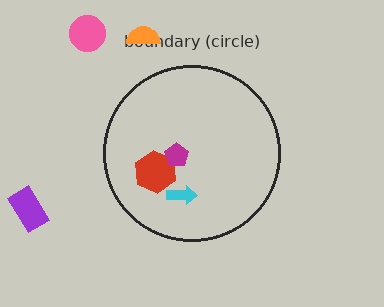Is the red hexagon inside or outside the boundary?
Inside.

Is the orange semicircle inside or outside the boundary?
Outside.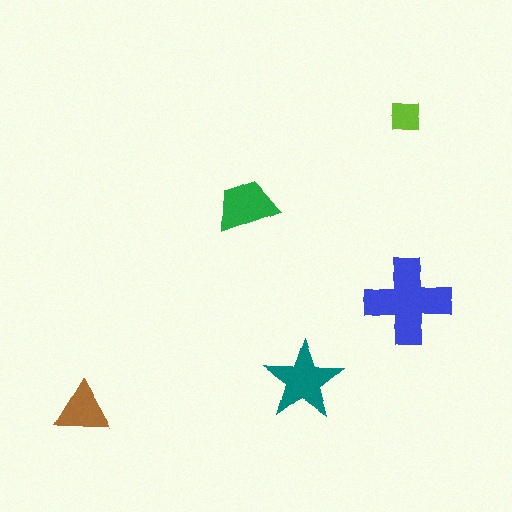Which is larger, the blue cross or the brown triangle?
The blue cross.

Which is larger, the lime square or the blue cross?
The blue cross.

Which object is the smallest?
The lime square.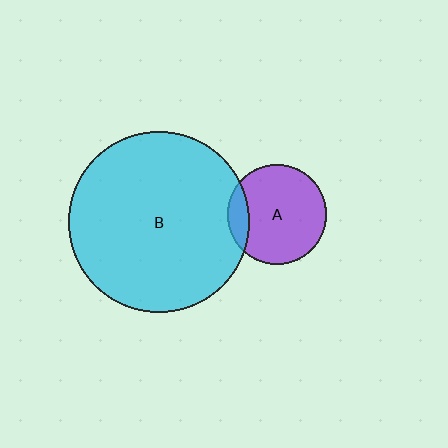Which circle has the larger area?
Circle B (cyan).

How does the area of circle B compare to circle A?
Approximately 3.3 times.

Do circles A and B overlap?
Yes.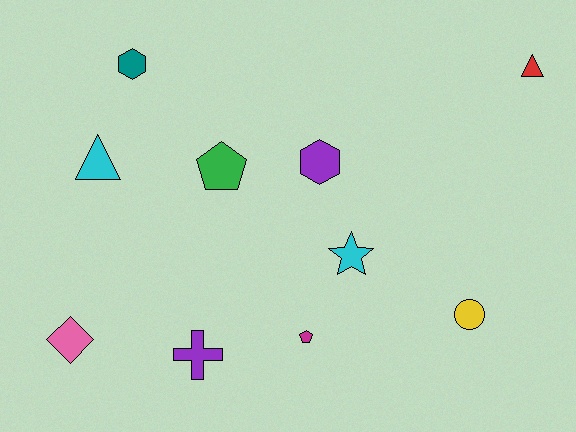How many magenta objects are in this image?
There is 1 magenta object.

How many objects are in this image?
There are 10 objects.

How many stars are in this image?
There is 1 star.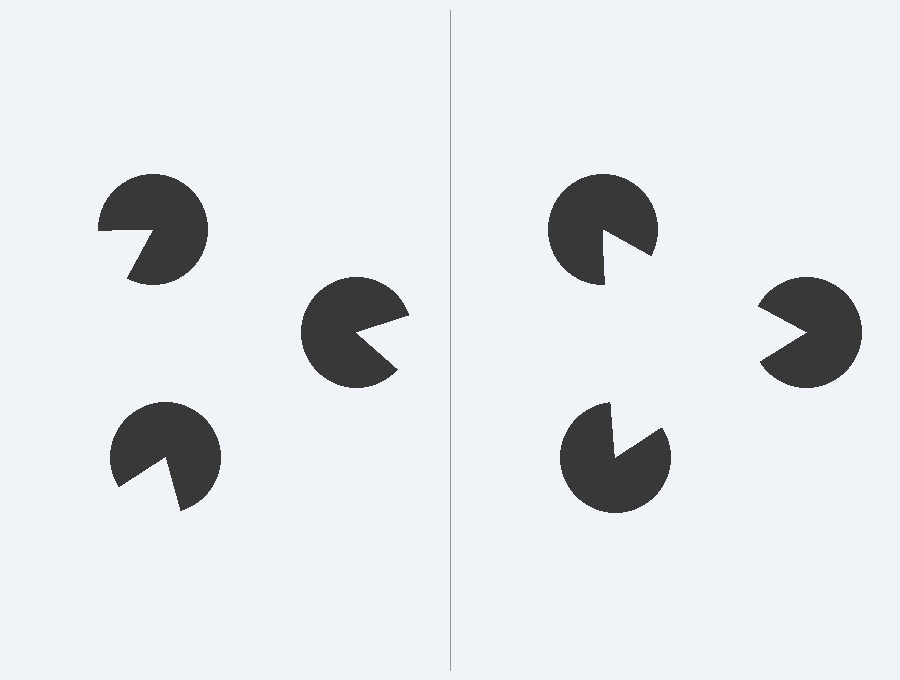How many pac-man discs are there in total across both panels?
6 — 3 on each side.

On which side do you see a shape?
An illusory triangle appears on the right side. On the left side the wedge cuts are rotated, so no coherent shape forms.